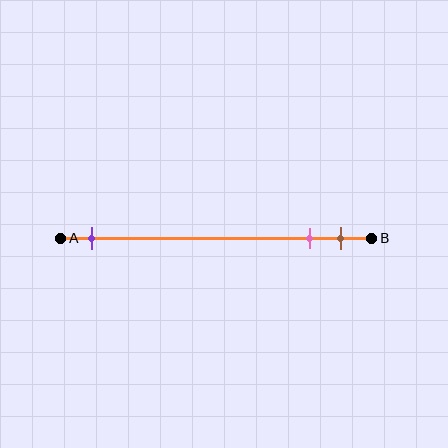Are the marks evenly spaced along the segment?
No, the marks are not evenly spaced.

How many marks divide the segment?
There are 3 marks dividing the segment.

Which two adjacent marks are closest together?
The pink and brown marks are the closest adjacent pair.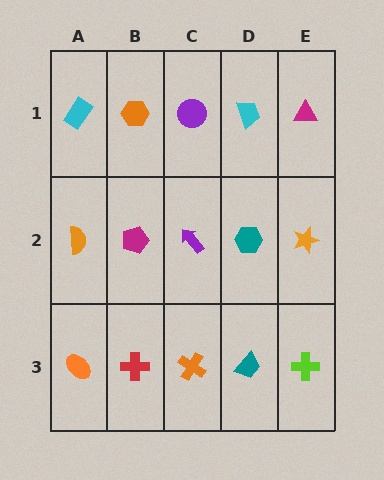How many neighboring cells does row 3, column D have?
3.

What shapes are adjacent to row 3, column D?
A teal hexagon (row 2, column D), an orange cross (row 3, column C), a lime cross (row 3, column E).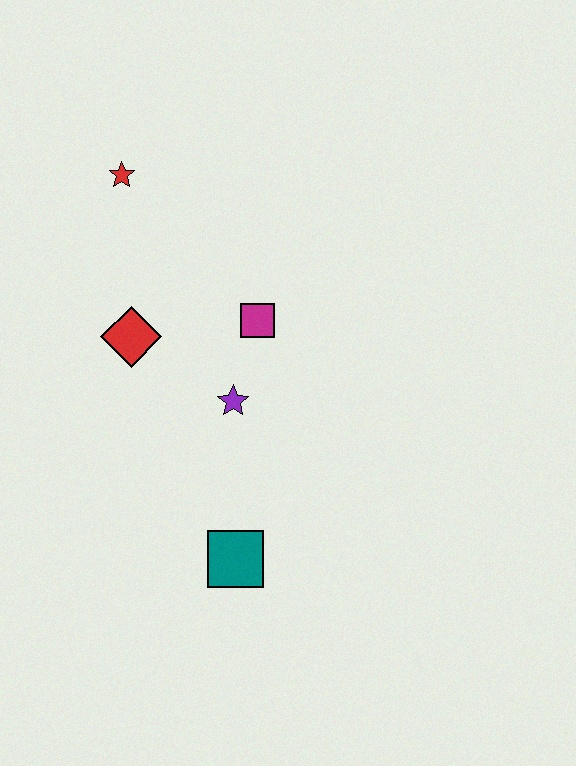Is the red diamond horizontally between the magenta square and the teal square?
No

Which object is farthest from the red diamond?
The teal square is farthest from the red diamond.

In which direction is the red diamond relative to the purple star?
The red diamond is to the left of the purple star.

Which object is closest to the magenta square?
The purple star is closest to the magenta square.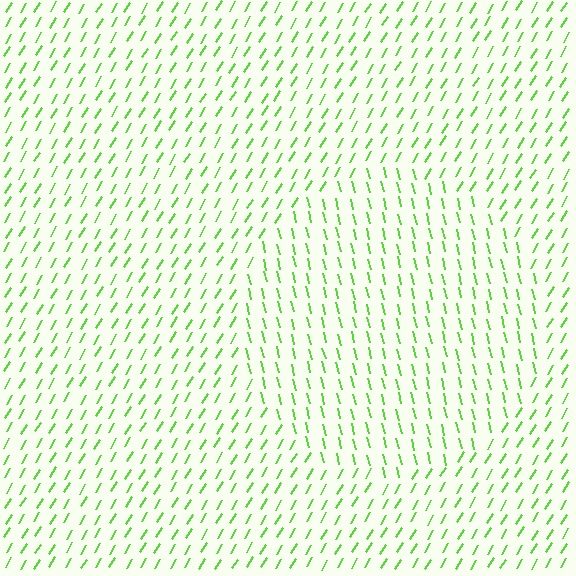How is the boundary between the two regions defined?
The boundary is defined purely by a change in line orientation (approximately 45 degrees difference). All lines are the same color and thickness.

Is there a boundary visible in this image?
Yes, there is a texture boundary formed by a change in line orientation.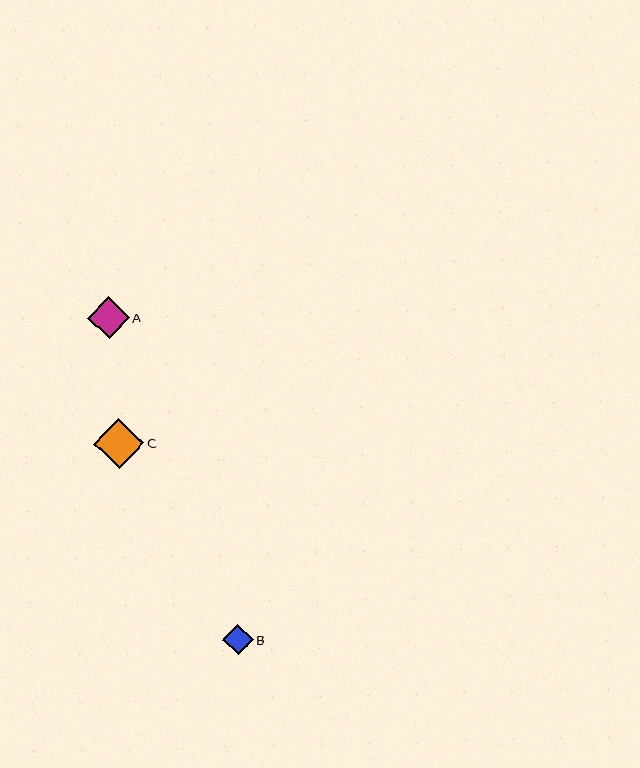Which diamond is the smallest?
Diamond B is the smallest with a size of approximately 31 pixels.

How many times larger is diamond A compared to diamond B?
Diamond A is approximately 1.4 times the size of diamond B.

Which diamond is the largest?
Diamond C is the largest with a size of approximately 50 pixels.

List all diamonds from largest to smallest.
From largest to smallest: C, A, B.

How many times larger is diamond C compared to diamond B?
Diamond C is approximately 1.6 times the size of diamond B.